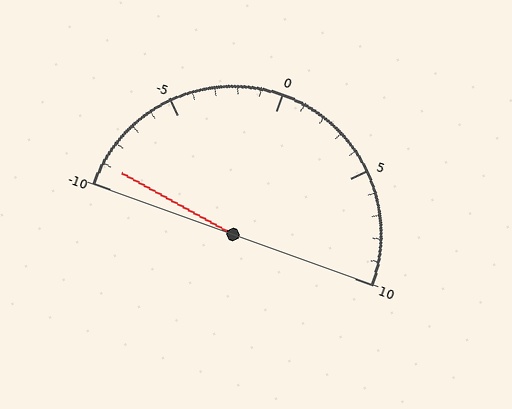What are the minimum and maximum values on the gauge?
The gauge ranges from -10 to 10.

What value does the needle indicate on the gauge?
The needle indicates approximately -9.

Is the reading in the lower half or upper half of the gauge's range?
The reading is in the lower half of the range (-10 to 10).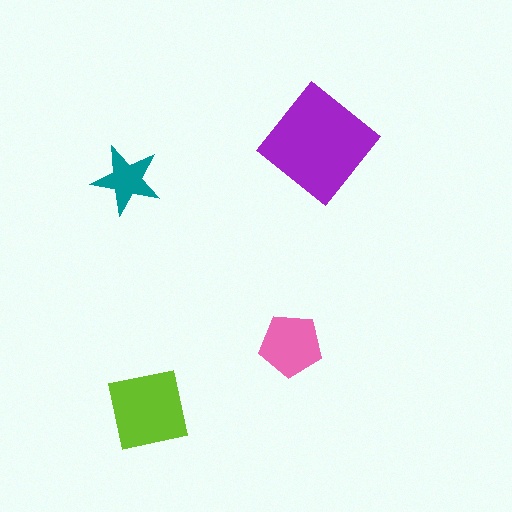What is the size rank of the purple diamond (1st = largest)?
1st.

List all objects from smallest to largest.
The teal star, the pink pentagon, the lime square, the purple diamond.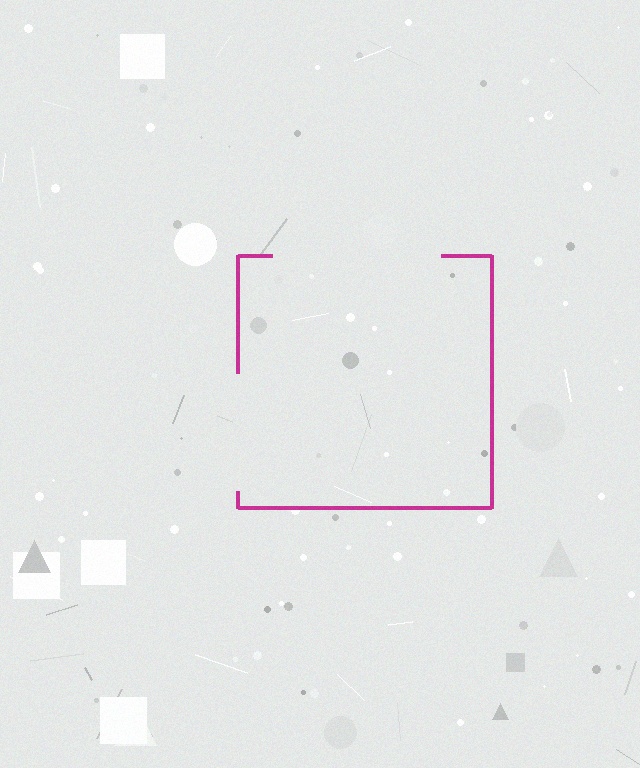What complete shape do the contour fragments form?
The contour fragments form a square.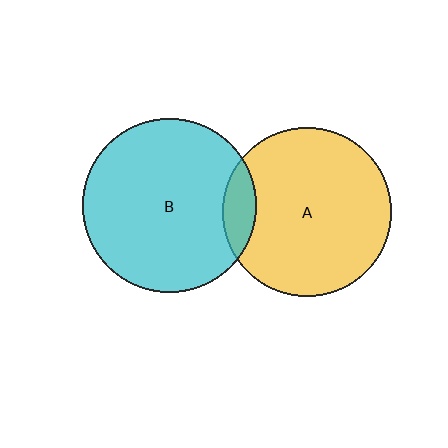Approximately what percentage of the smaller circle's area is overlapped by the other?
Approximately 10%.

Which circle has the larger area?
Circle B (cyan).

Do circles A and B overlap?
Yes.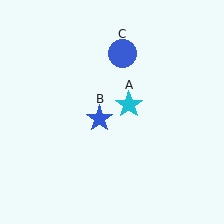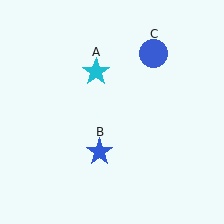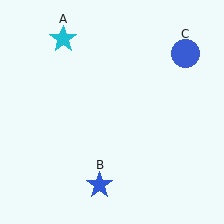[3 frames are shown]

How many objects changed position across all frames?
3 objects changed position: cyan star (object A), blue star (object B), blue circle (object C).